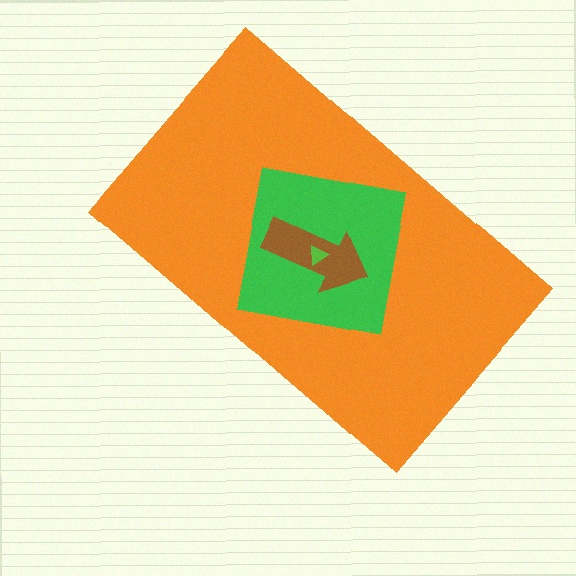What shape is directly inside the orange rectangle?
The green square.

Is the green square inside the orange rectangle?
Yes.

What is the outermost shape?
The orange rectangle.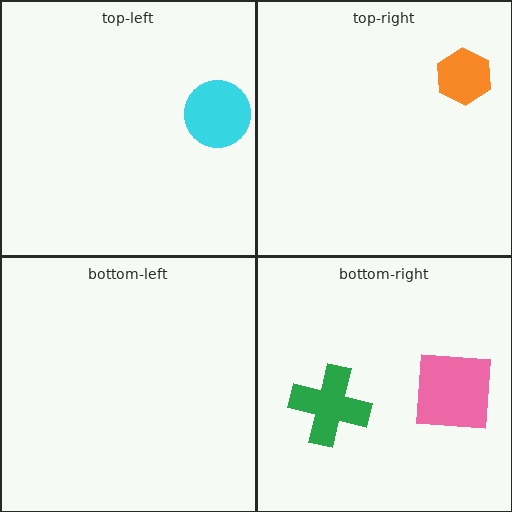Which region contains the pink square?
The bottom-right region.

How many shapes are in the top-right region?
1.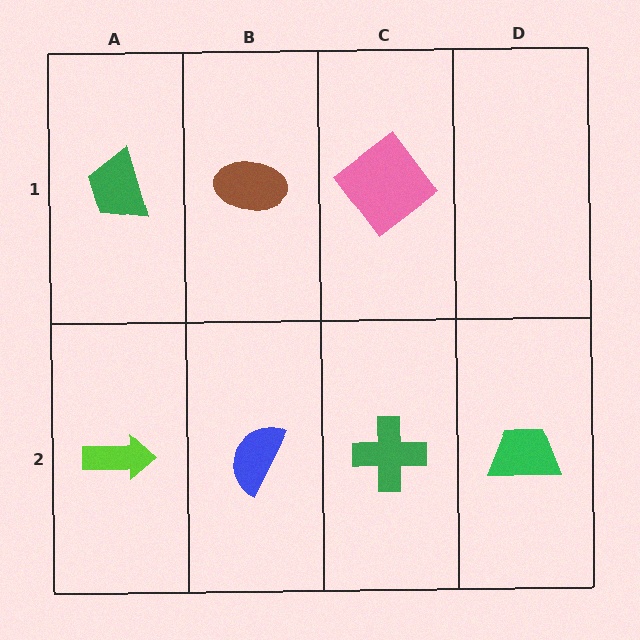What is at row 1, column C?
A pink diamond.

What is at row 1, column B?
A brown ellipse.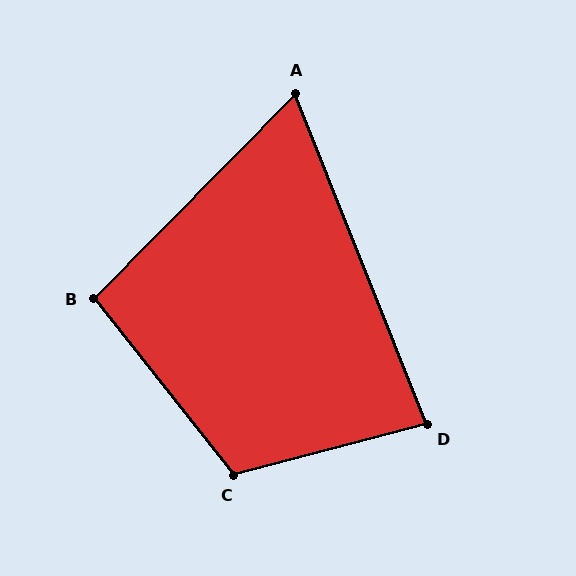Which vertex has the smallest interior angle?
A, at approximately 66 degrees.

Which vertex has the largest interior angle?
C, at approximately 114 degrees.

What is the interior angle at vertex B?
Approximately 97 degrees (obtuse).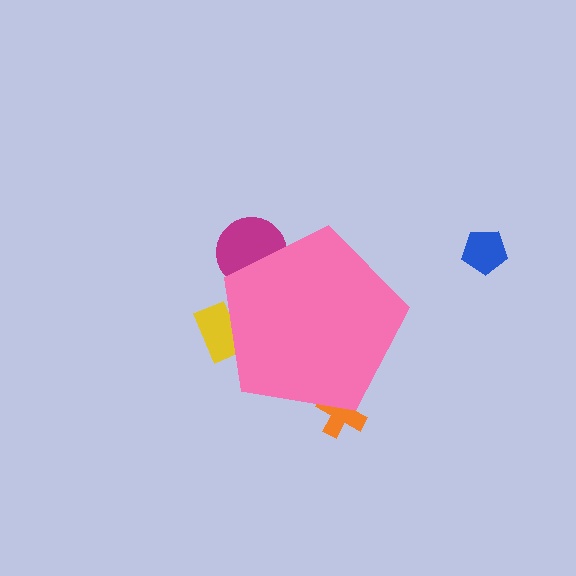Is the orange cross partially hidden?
Yes, the orange cross is partially hidden behind the pink pentagon.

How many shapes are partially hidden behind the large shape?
3 shapes are partially hidden.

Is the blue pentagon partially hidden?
No, the blue pentagon is fully visible.